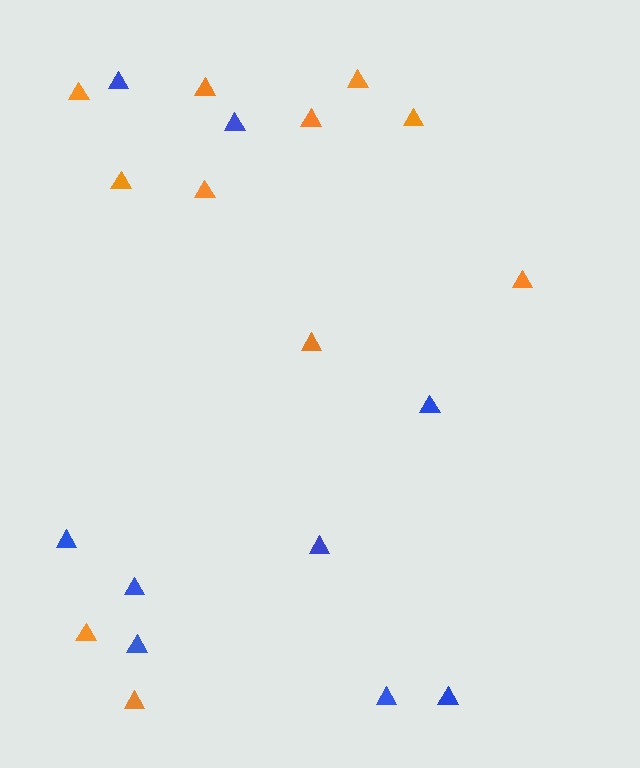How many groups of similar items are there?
There are 2 groups: one group of blue triangles (9) and one group of orange triangles (11).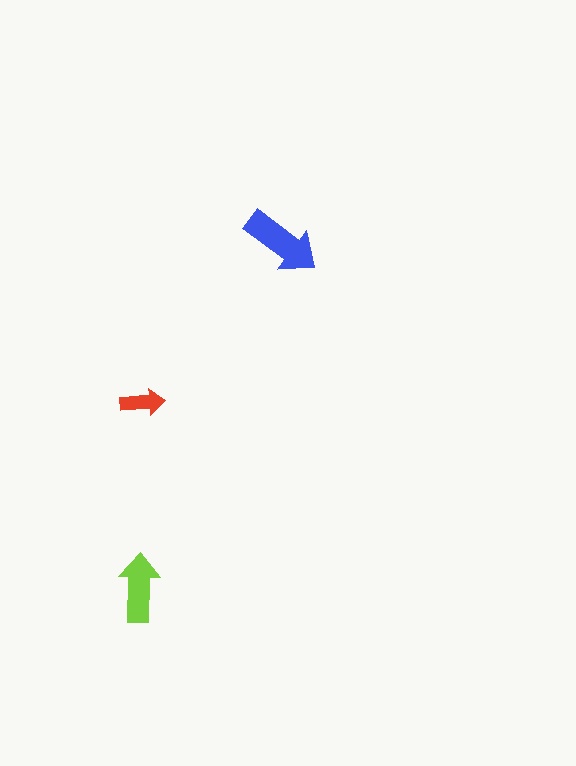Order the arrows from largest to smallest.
the blue one, the lime one, the red one.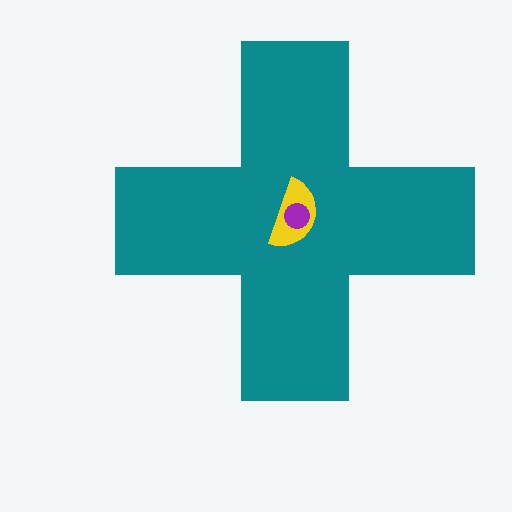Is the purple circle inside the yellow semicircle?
Yes.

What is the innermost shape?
The purple circle.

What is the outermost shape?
The teal cross.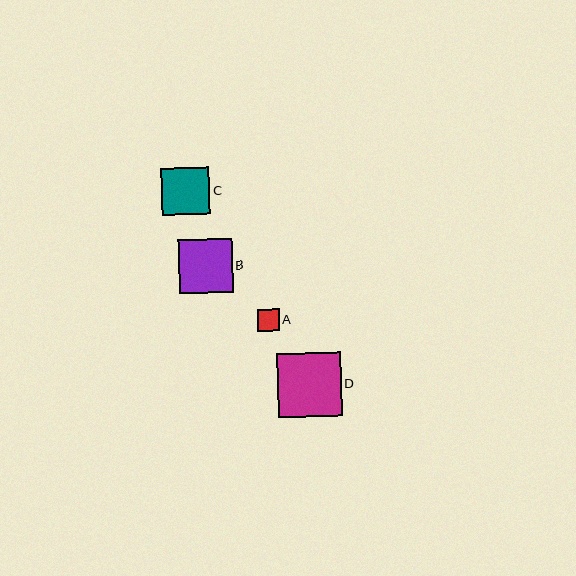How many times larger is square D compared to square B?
Square D is approximately 1.2 times the size of square B.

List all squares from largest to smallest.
From largest to smallest: D, B, C, A.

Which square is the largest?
Square D is the largest with a size of approximately 64 pixels.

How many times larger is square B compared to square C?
Square B is approximately 1.1 times the size of square C.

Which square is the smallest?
Square A is the smallest with a size of approximately 22 pixels.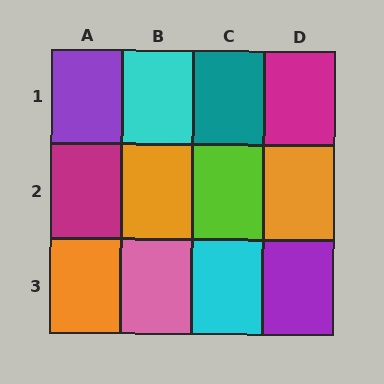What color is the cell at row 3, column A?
Orange.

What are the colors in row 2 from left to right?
Magenta, orange, lime, orange.